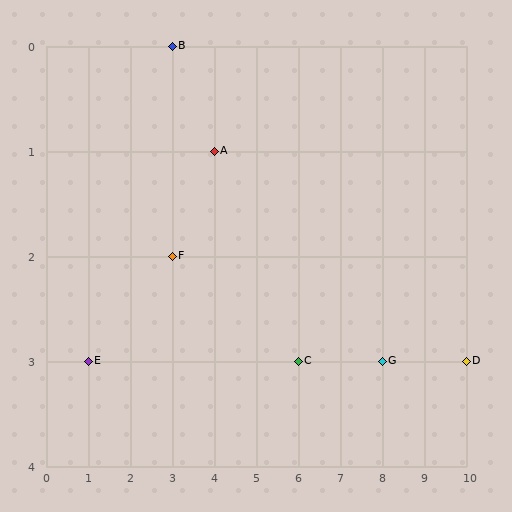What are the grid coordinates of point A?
Point A is at grid coordinates (4, 1).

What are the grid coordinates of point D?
Point D is at grid coordinates (10, 3).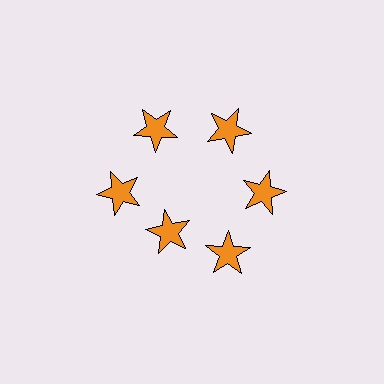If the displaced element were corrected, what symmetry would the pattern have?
It would have 6-fold rotational symmetry — the pattern would map onto itself every 60 degrees.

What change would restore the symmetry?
The symmetry would be restored by moving it outward, back onto the ring so that all 6 stars sit at equal angles and equal distance from the center.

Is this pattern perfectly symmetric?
No. The 6 orange stars are arranged in a ring, but one element near the 7 o'clock position is pulled inward toward the center, breaking the 6-fold rotational symmetry.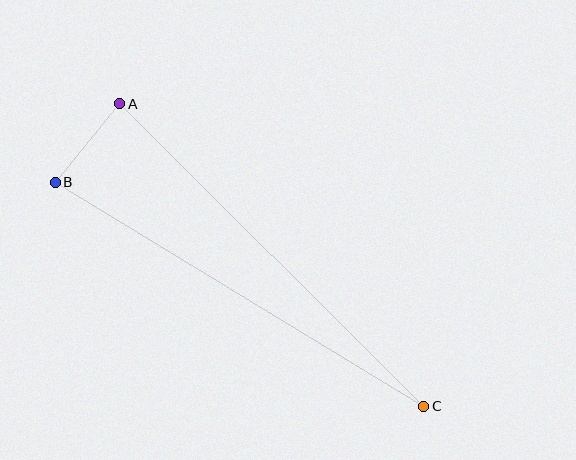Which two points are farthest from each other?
Points B and C are farthest from each other.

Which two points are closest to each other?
Points A and B are closest to each other.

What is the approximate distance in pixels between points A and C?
The distance between A and C is approximately 429 pixels.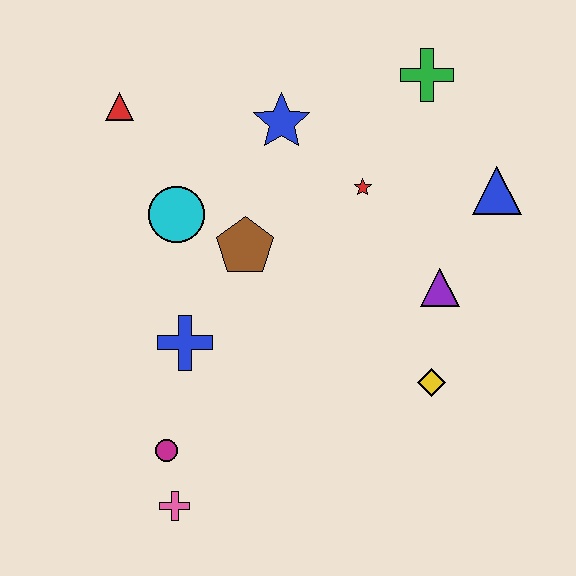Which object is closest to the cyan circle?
The brown pentagon is closest to the cyan circle.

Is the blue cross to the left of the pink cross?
No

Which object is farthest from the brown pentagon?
The pink cross is farthest from the brown pentagon.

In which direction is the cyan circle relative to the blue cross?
The cyan circle is above the blue cross.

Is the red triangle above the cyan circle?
Yes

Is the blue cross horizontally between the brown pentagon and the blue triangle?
No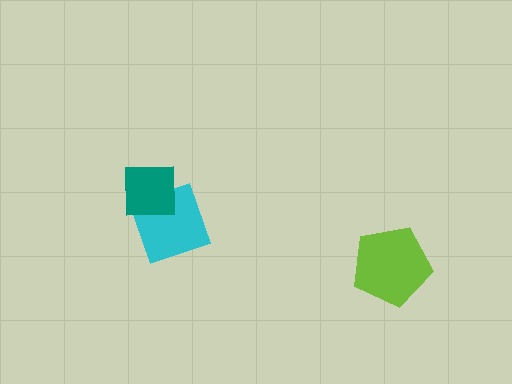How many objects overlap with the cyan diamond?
1 object overlaps with the cyan diamond.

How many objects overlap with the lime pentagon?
0 objects overlap with the lime pentagon.